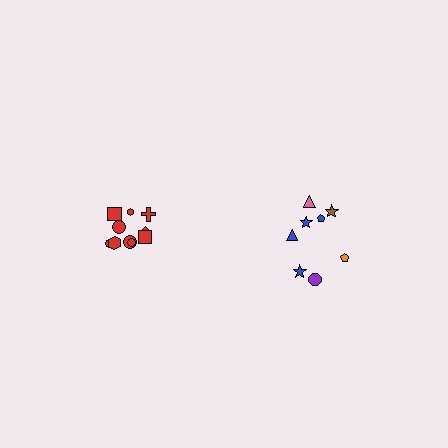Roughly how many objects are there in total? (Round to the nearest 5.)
Roughly 20 objects in total.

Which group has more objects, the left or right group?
The left group.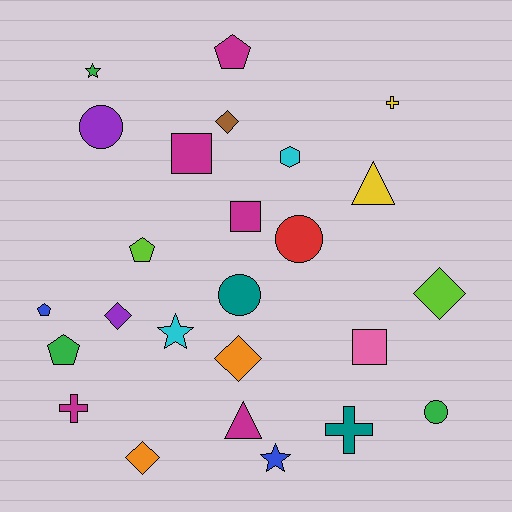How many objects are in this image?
There are 25 objects.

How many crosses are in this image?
There are 3 crosses.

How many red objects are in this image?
There is 1 red object.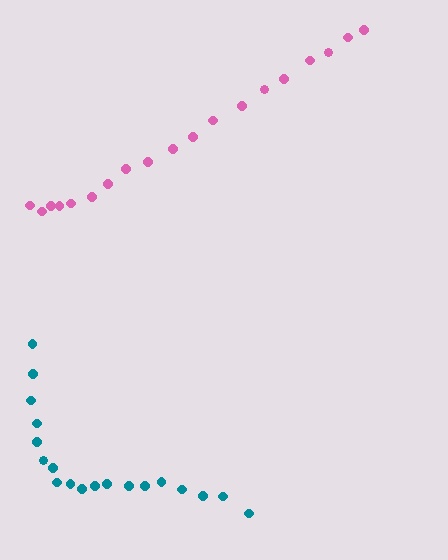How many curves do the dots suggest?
There are 2 distinct paths.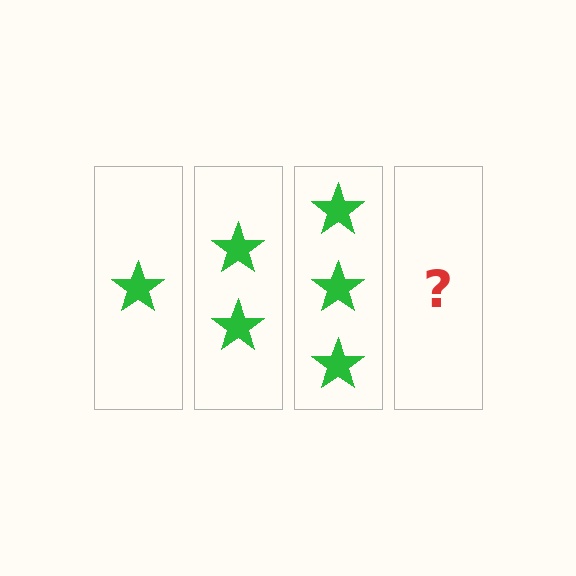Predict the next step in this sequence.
The next step is 4 stars.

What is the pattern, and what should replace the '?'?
The pattern is that each step adds one more star. The '?' should be 4 stars.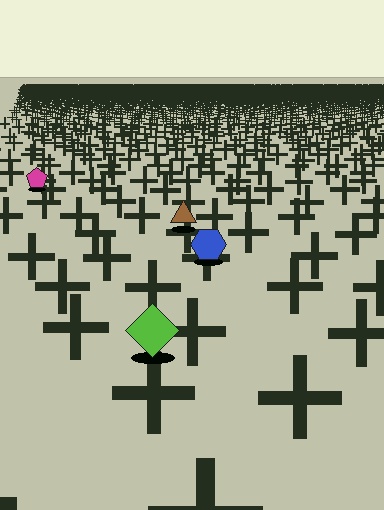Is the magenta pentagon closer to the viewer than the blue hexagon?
No. The blue hexagon is closer — you can tell from the texture gradient: the ground texture is coarser near it.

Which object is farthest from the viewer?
The magenta pentagon is farthest from the viewer. It appears smaller and the ground texture around it is denser.